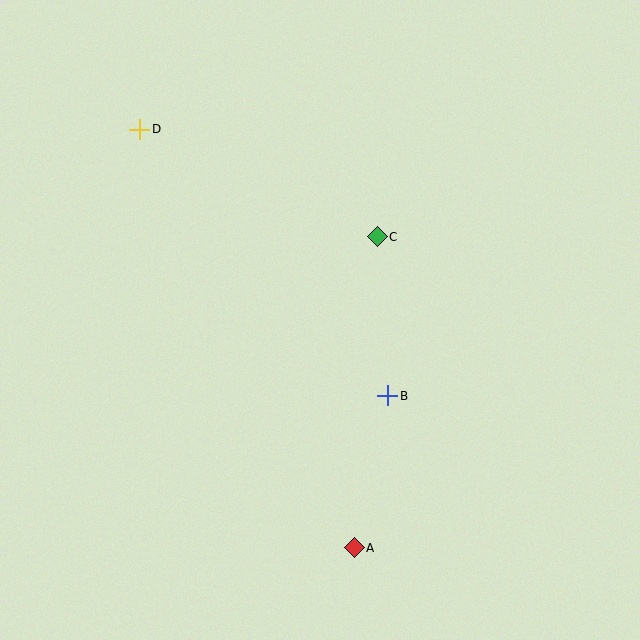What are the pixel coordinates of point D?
Point D is at (140, 130).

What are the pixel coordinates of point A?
Point A is at (354, 548).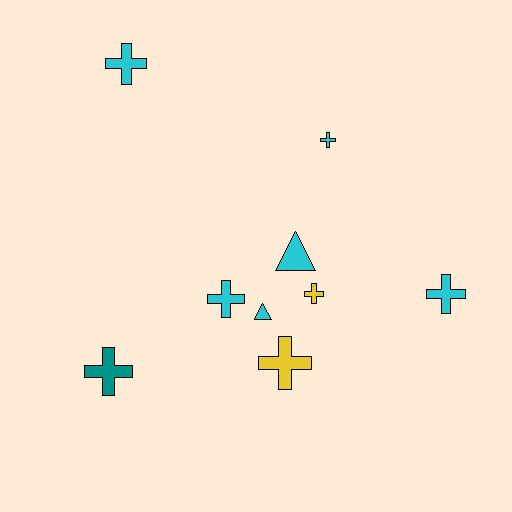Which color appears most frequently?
Cyan, with 6 objects.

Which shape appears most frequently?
Cross, with 7 objects.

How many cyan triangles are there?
There are 2 cyan triangles.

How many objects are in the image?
There are 9 objects.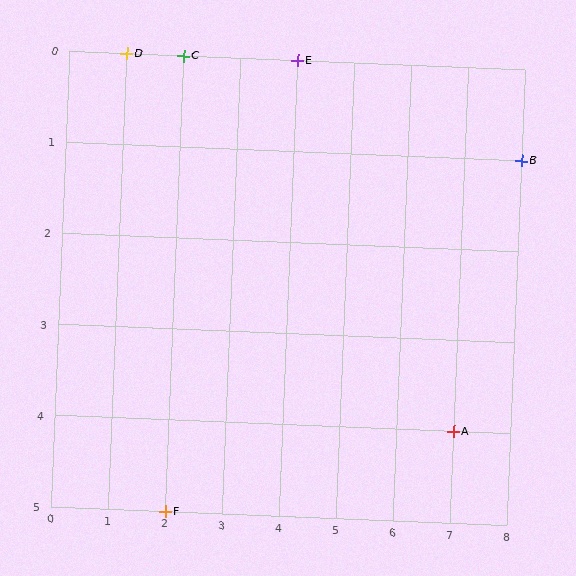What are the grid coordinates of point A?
Point A is at grid coordinates (7, 4).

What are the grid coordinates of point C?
Point C is at grid coordinates (2, 0).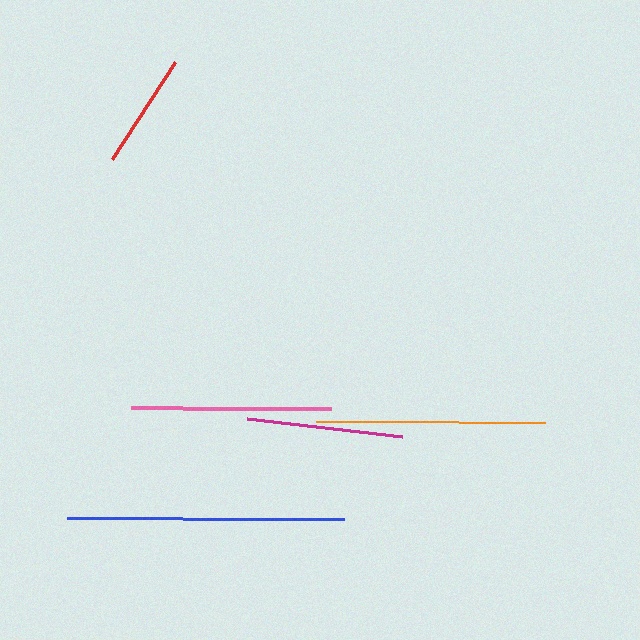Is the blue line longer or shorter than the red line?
The blue line is longer than the red line.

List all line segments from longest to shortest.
From longest to shortest: blue, orange, pink, magenta, red.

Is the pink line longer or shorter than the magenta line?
The pink line is longer than the magenta line.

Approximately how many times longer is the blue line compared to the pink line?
The blue line is approximately 1.4 times the length of the pink line.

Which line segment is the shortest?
The red line is the shortest at approximately 115 pixels.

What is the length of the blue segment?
The blue segment is approximately 277 pixels long.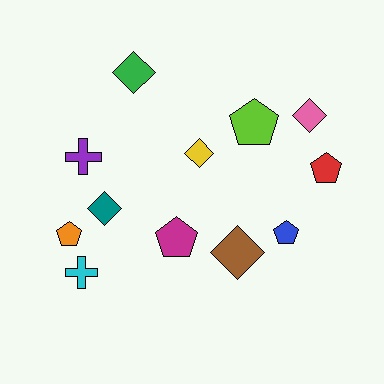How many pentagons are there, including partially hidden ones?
There are 5 pentagons.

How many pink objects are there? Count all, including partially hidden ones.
There is 1 pink object.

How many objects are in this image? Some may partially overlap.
There are 12 objects.